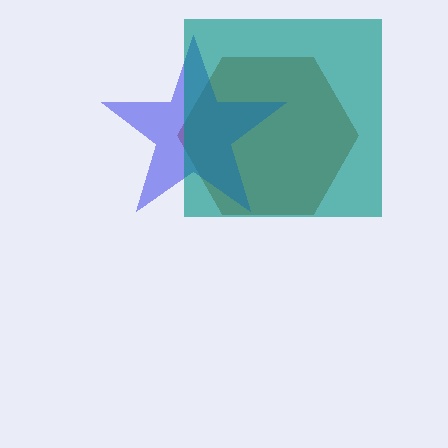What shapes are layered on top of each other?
The layered shapes are: a brown hexagon, a blue star, a teal square.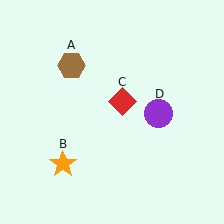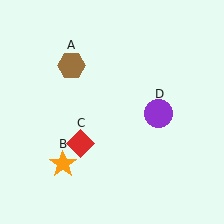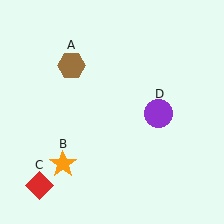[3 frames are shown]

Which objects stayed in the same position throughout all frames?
Brown hexagon (object A) and orange star (object B) and purple circle (object D) remained stationary.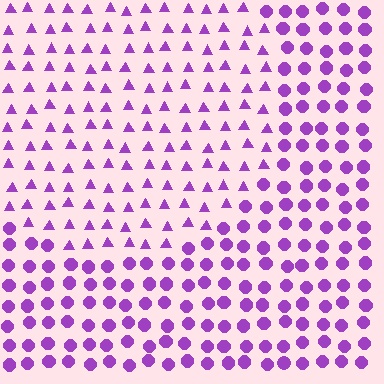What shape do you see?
I see a circle.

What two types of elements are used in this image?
The image uses triangles inside the circle region and circles outside it.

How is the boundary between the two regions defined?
The boundary is defined by a change in element shape: triangles inside vs. circles outside. All elements share the same color and spacing.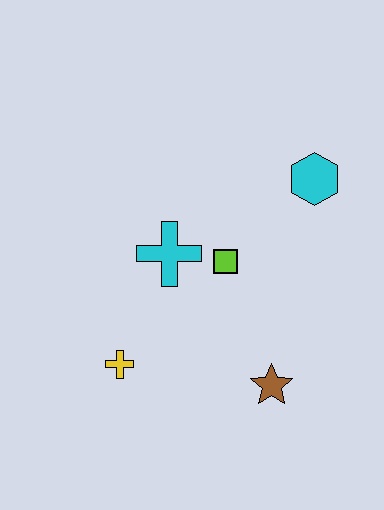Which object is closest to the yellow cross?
The cyan cross is closest to the yellow cross.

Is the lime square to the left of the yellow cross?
No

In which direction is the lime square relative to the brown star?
The lime square is above the brown star.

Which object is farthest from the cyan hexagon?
The yellow cross is farthest from the cyan hexagon.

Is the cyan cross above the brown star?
Yes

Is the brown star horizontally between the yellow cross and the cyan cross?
No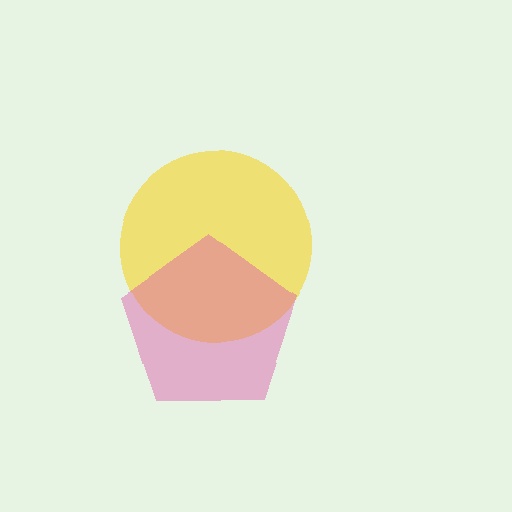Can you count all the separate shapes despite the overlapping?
Yes, there are 2 separate shapes.